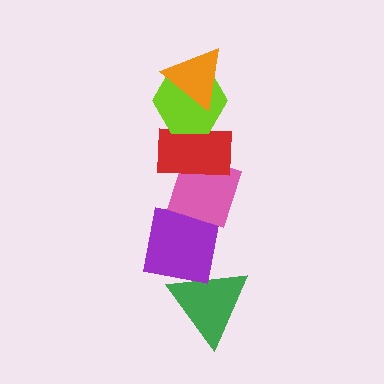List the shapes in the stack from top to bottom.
From top to bottom: the orange triangle, the lime hexagon, the red rectangle, the pink diamond, the purple square, the green triangle.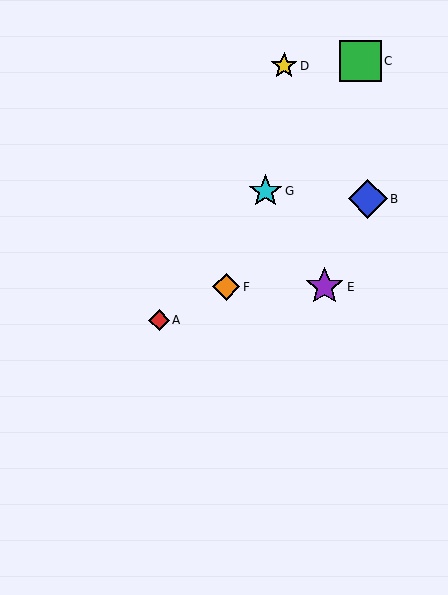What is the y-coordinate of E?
Object E is at y≈287.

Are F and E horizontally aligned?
Yes, both are at y≈287.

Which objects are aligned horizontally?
Objects E, F are aligned horizontally.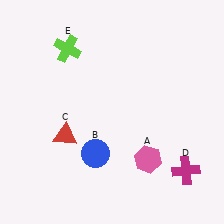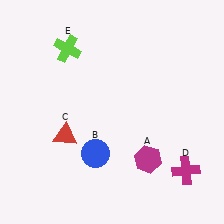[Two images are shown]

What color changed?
The hexagon (A) changed from pink in Image 1 to magenta in Image 2.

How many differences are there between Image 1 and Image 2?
There is 1 difference between the two images.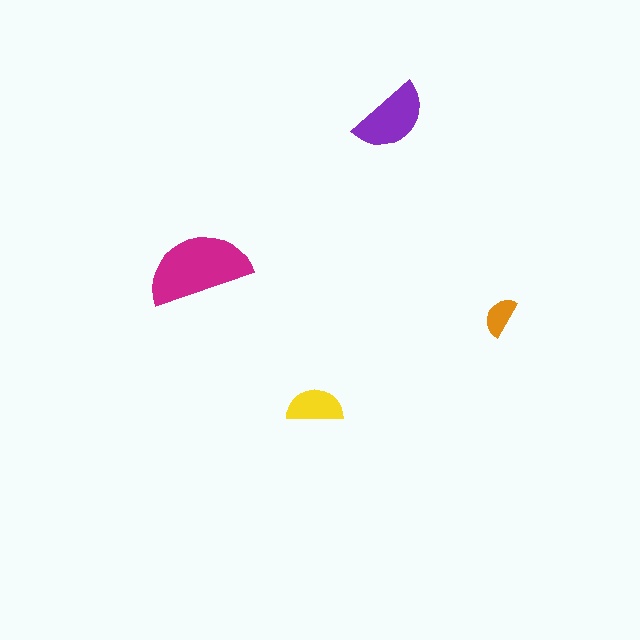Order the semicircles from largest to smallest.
the magenta one, the purple one, the yellow one, the orange one.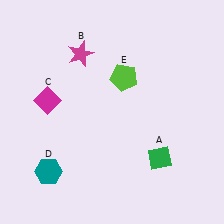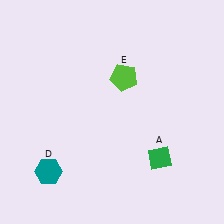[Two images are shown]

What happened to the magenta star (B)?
The magenta star (B) was removed in Image 2. It was in the top-left area of Image 1.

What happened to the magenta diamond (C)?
The magenta diamond (C) was removed in Image 2. It was in the top-left area of Image 1.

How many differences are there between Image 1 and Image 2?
There are 2 differences between the two images.